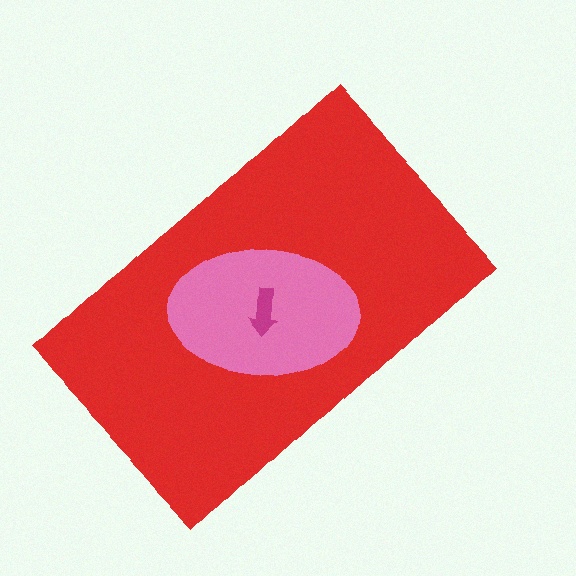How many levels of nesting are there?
3.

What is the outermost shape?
The red rectangle.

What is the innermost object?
The magenta arrow.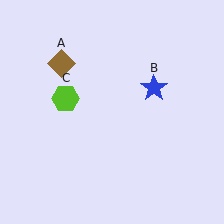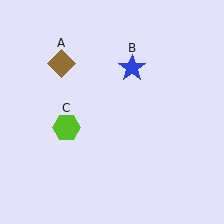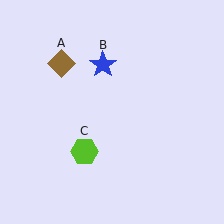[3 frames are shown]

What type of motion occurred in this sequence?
The blue star (object B), lime hexagon (object C) rotated counterclockwise around the center of the scene.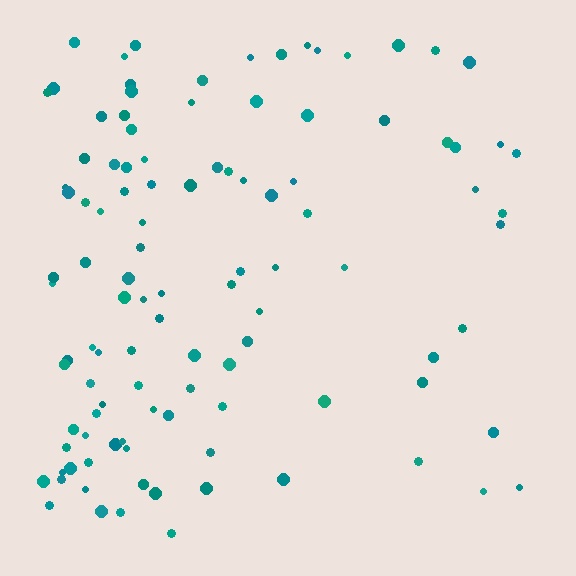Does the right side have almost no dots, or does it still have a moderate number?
Still a moderate number, just noticeably fewer than the left.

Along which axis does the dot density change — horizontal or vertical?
Horizontal.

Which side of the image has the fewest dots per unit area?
The right.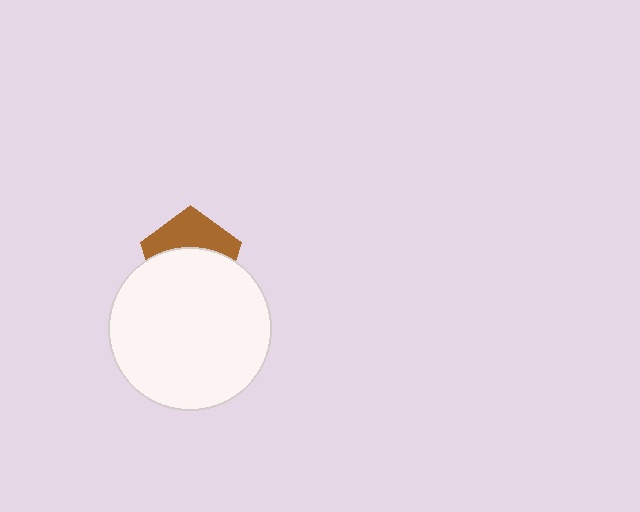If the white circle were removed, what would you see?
You would see the complete brown pentagon.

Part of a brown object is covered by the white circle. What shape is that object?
It is a pentagon.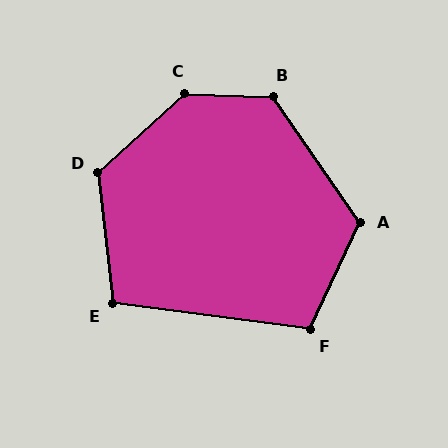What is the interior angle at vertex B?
Approximately 127 degrees (obtuse).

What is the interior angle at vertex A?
Approximately 120 degrees (obtuse).